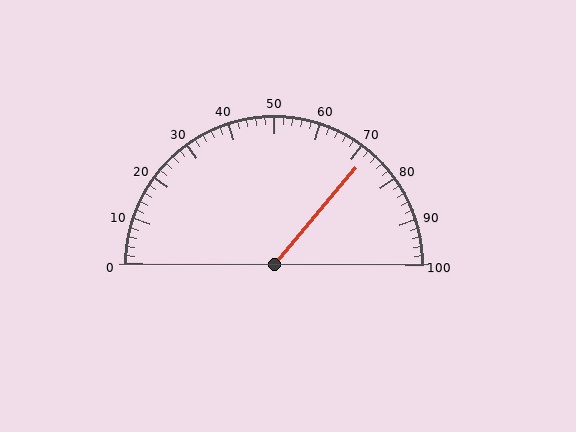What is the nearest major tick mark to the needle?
The nearest major tick mark is 70.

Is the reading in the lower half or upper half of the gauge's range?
The reading is in the upper half of the range (0 to 100).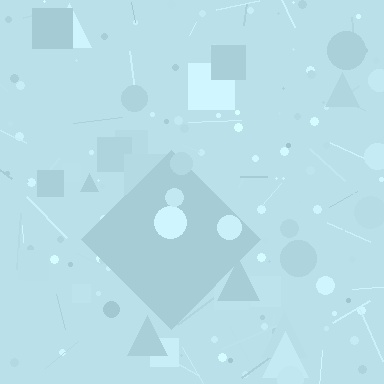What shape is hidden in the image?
A diamond is hidden in the image.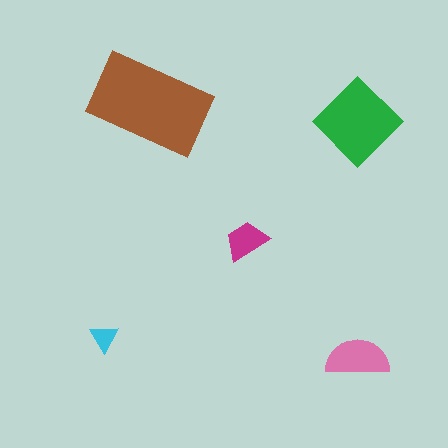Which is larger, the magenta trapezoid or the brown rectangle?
The brown rectangle.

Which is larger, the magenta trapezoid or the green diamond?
The green diamond.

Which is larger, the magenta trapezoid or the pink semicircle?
The pink semicircle.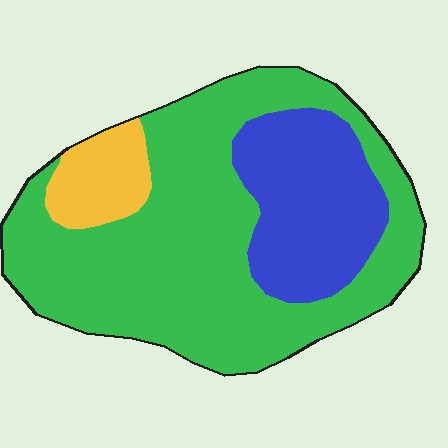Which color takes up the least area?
Yellow, at roughly 10%.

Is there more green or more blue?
Green.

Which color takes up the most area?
Green, at roughly 65%.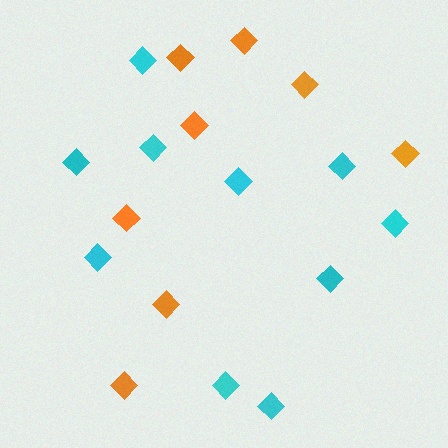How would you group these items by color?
There are 2 groups: one group of cyan diamonds (10) and one group of orange diamonds (8).